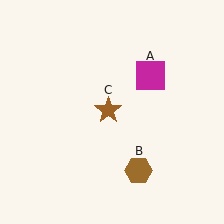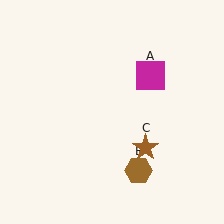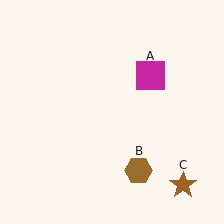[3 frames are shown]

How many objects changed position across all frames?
1 object changed position: brown star (object C).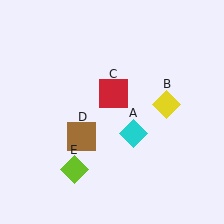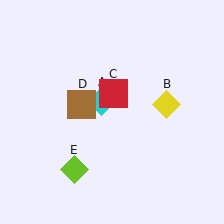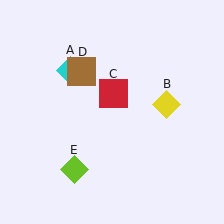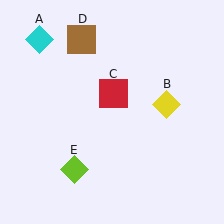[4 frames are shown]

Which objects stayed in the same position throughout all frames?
Yellow diamond (object B) and red square (object C) and lime diamond (object E) remained stationary.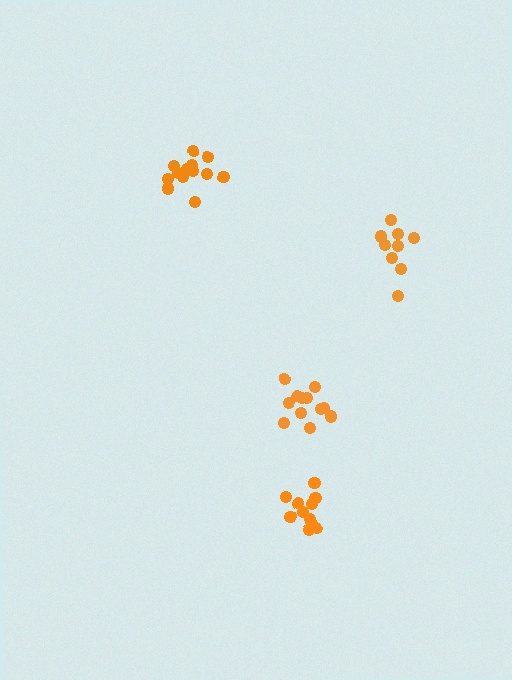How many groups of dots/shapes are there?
There are 4 groups.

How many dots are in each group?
Group 1: 11 dots, Group 2: 9 dots, Group 3: 14 dots, Group 4: 12 dots (46 total).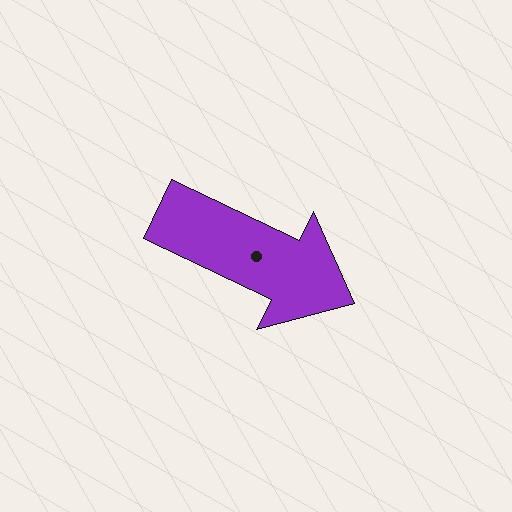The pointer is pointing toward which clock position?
Roughly 4 o'clock.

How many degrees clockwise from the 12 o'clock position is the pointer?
Approximately 116 degrees.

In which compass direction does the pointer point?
Southeast.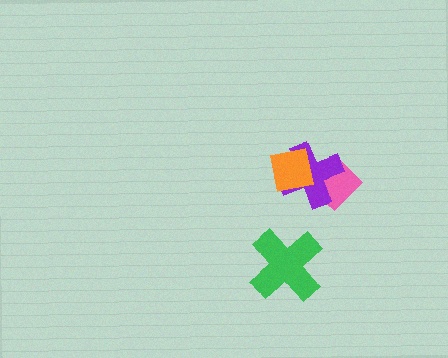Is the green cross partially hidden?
No, no other shape covers it.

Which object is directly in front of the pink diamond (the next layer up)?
The purple cross is directly in front of the pink diamond.